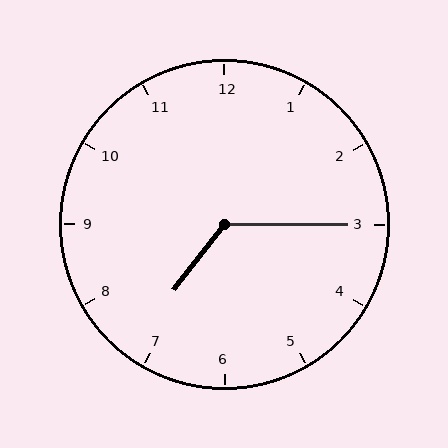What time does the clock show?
7:15.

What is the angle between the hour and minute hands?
Approximately 128 degrees.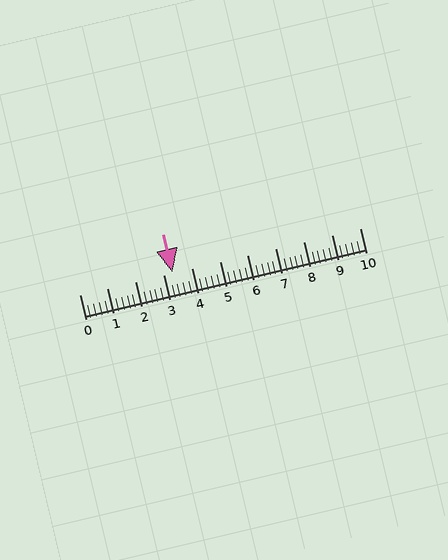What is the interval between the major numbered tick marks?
The major tick marks are spaced 1 units apart.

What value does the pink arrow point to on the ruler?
The pink arrow points to approximately 3.3.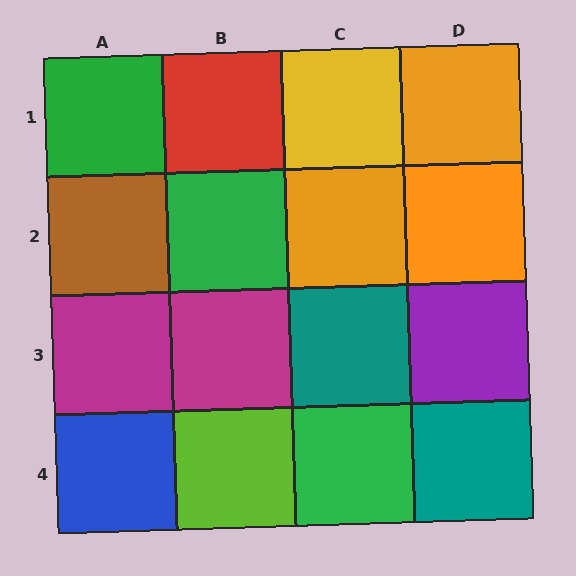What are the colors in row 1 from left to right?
Green, red, yellow, orange.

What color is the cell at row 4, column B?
Lime.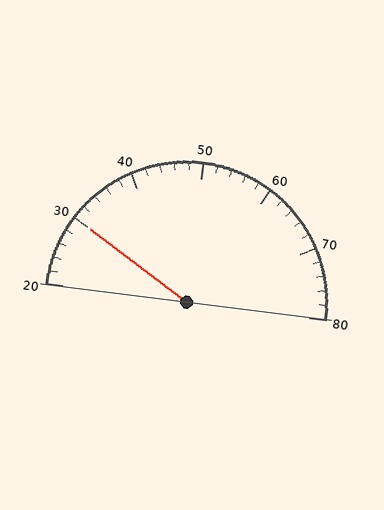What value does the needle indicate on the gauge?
The needle indicates approximately 30.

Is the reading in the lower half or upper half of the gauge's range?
The reading is in the lower half of the range (20 to 80).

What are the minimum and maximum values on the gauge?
The gauge ranges from 20 to 80.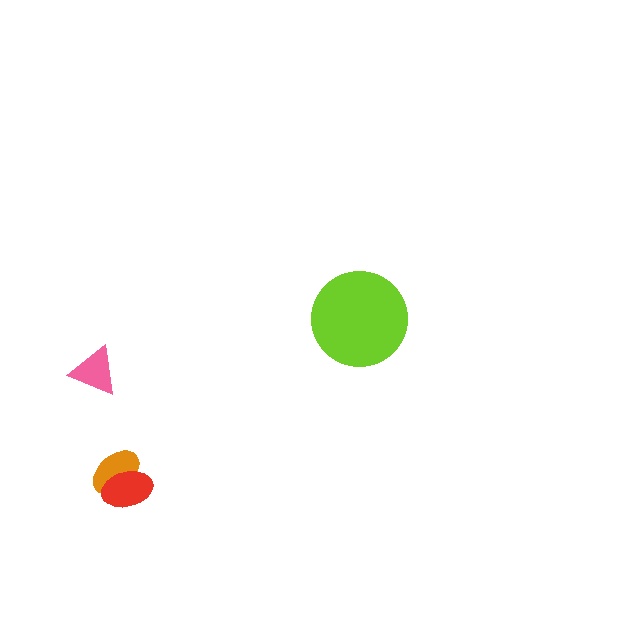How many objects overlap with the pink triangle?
0 objects overlap with the pink triangle.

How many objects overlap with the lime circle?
0 objects overlap with the lime circle.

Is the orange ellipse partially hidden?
Yes, it is partially covered by another shape.